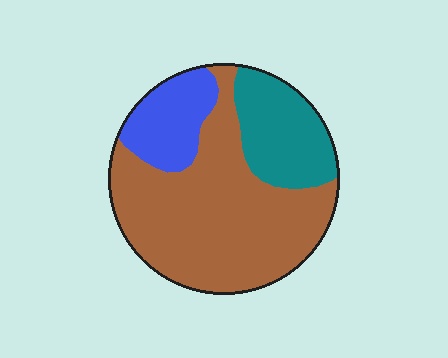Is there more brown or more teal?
Brown.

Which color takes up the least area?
Blue, at roughly 15%.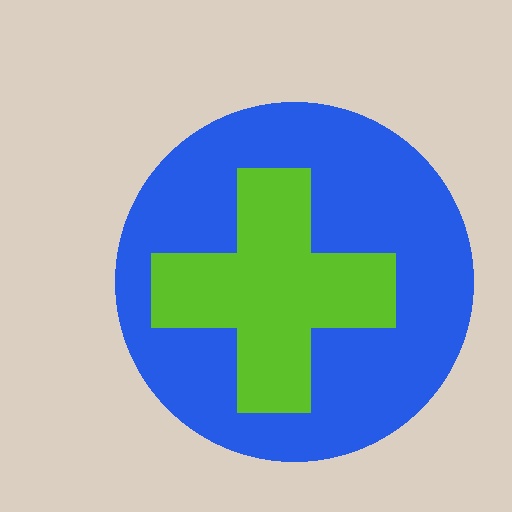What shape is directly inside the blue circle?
The lime cross.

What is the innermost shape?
The lime cross.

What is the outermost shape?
The blue circle.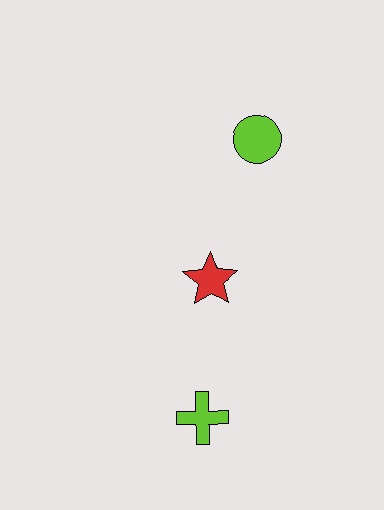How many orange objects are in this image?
There are no orange objects.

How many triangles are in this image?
There are no triangles.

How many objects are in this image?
There are 3 objects.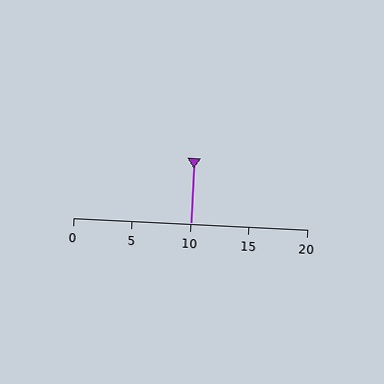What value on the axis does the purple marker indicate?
The marker indicates approximately 10.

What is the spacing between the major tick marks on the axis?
The major ticks are spaced 5 apart.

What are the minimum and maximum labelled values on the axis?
The axis runs from 0 to 20.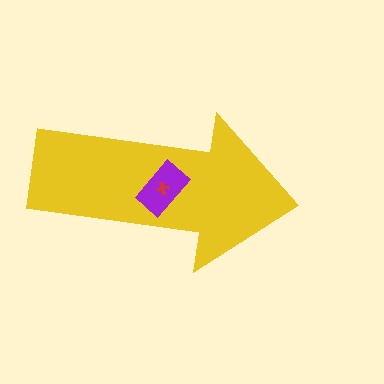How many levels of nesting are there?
3.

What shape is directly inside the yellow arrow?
The purple rectangle.